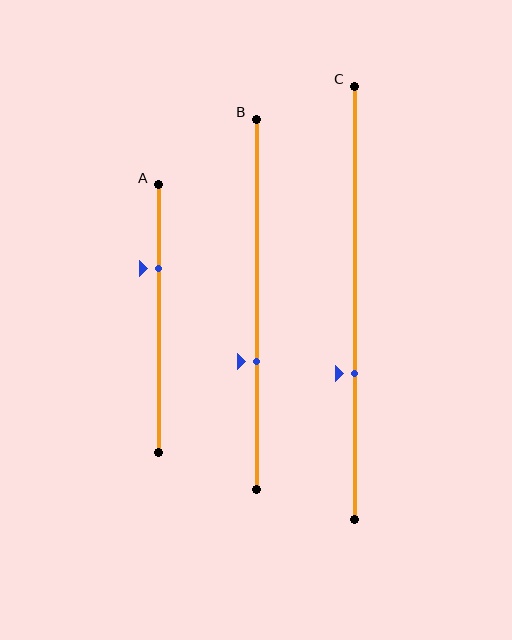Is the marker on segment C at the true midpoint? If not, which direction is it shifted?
No, the marker on segment C is shifted downward by about 16% of the segment length.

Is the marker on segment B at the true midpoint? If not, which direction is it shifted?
No, the marker on segment B is shifted downward by about 15% of the segment length.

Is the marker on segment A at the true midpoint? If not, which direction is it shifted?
No, the marker on segment A is shifted upward by about 19% of the segment length.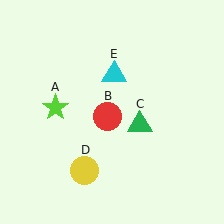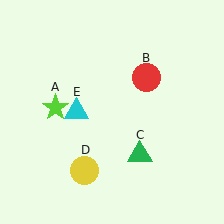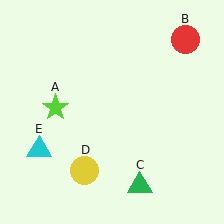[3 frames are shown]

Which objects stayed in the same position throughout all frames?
Lime star (object A) and yellow circle (object D) remained stationary.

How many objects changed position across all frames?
3 objects changed position: red circle (object B), green triangle (object C), cyan triangle (object E).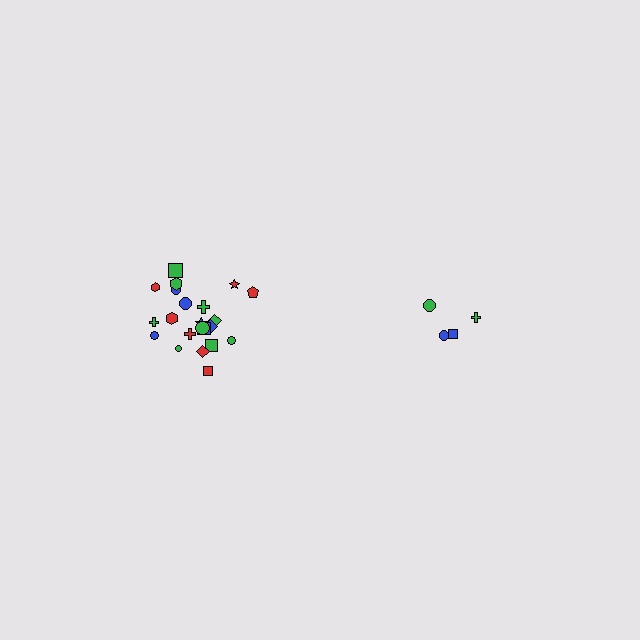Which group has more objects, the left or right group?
The left group.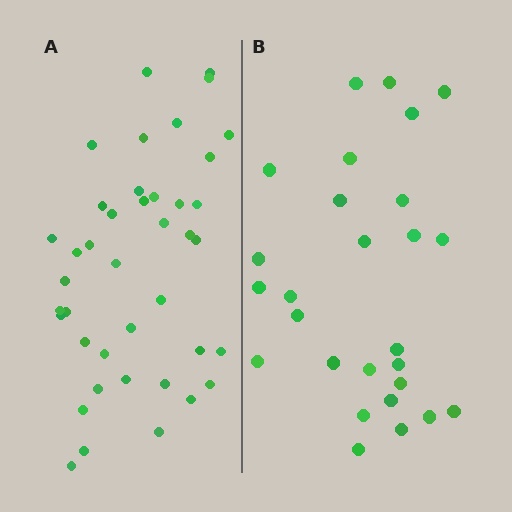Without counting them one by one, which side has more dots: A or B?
Region A (the left region) has more dots.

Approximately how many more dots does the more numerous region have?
Region A has approximately 15 more dots than region B.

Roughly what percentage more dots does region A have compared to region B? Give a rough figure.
About 50% more.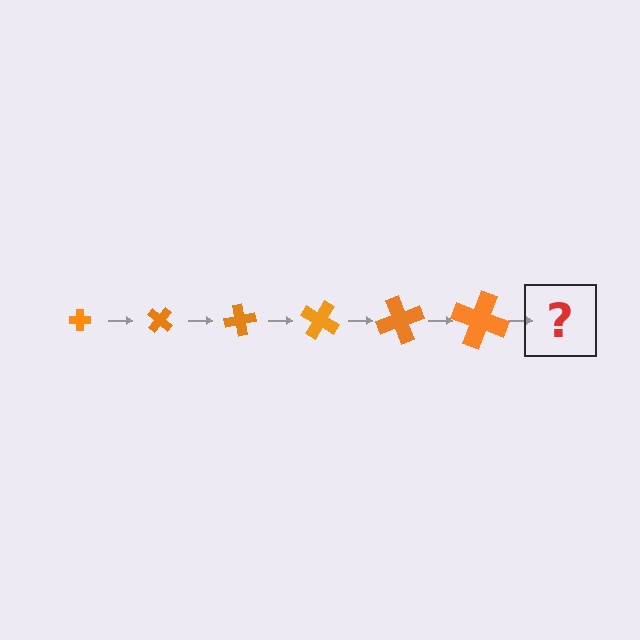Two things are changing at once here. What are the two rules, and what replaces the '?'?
The two rules are that the cross grows larger each step and it rotates 40 degrees each step. The '?' should be a cross, larger than the previous one and rotated 240 degrees from the start.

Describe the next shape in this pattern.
It should be a cross, larger than the previous one and rotated 240 degrees from the start.